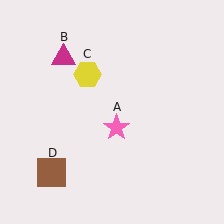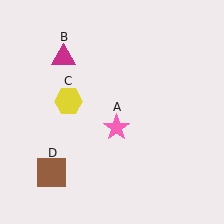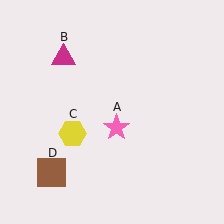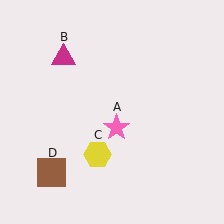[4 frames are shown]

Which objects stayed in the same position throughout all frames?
Pink star (object A) and magenta triangle (object B) and brown square (object D) remained stationary.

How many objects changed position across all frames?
1 object changed position: yellow hexagon (object C).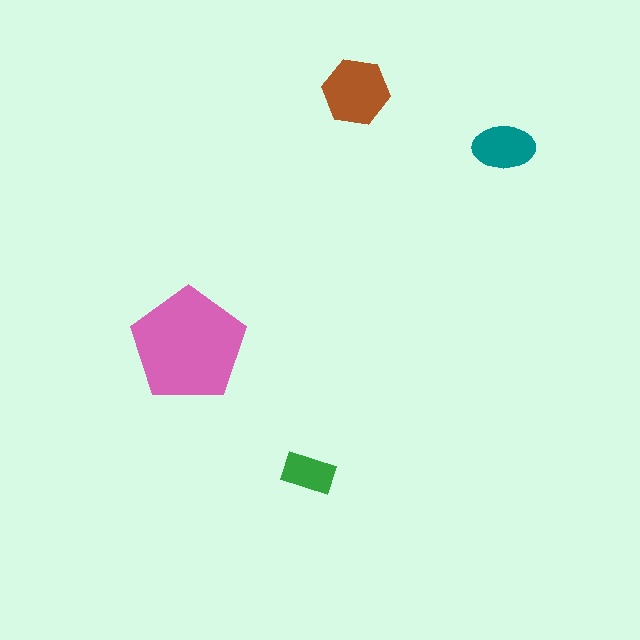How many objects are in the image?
There are 4 objects in the image.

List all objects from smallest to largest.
The green rectangle, the teal ellipse, the brown hexagon, the pink pentagon.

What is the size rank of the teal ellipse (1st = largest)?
3rd.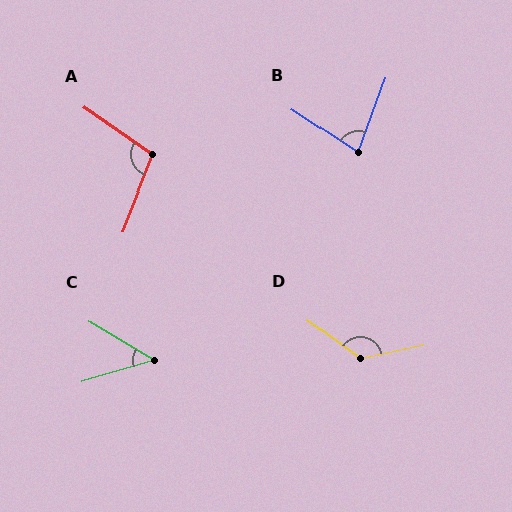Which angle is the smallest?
C, at approximately 48 degrees.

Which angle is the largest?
D, at approximately 131 degrees.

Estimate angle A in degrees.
Approximately 103 degrees.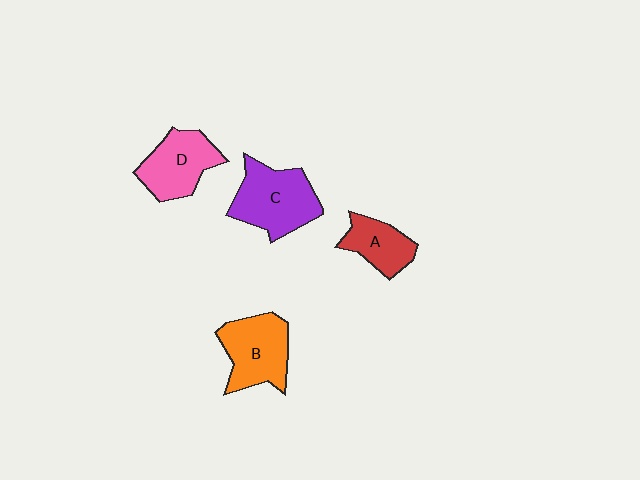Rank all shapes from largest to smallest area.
From largest to smallest: C (purple), B (orange), D (pink), A (red).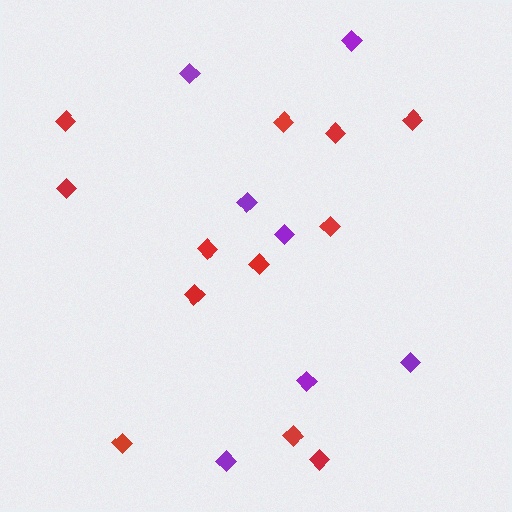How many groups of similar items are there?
There are 2 groups: one group of red diamonds (12) and one group of purple diamonds (7).